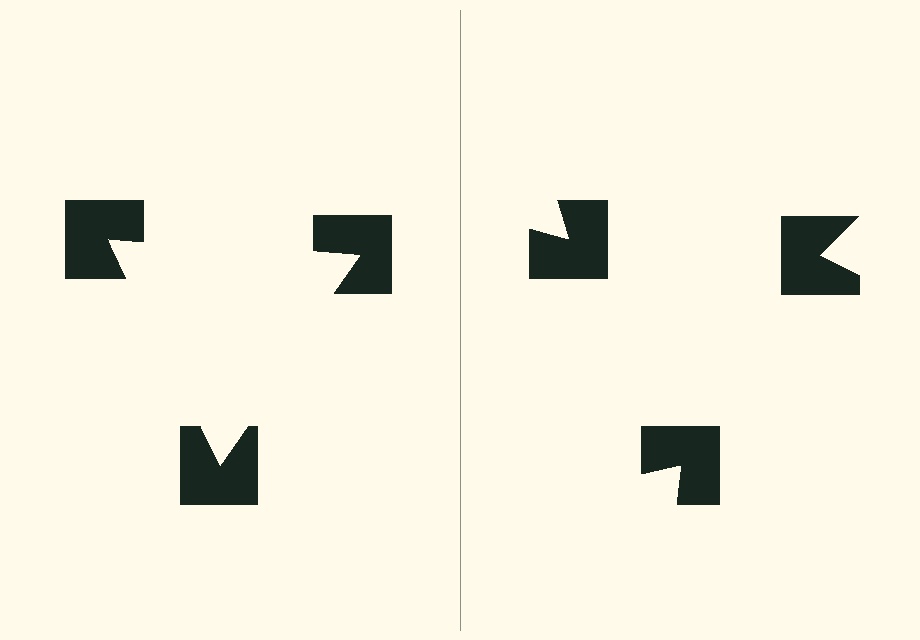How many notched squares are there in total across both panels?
6 — 3 on each side.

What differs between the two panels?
The notched squares are positioned identically on both sides; only the wedge orientations differ. On the left they align to a triangle; on the right they are misaligned.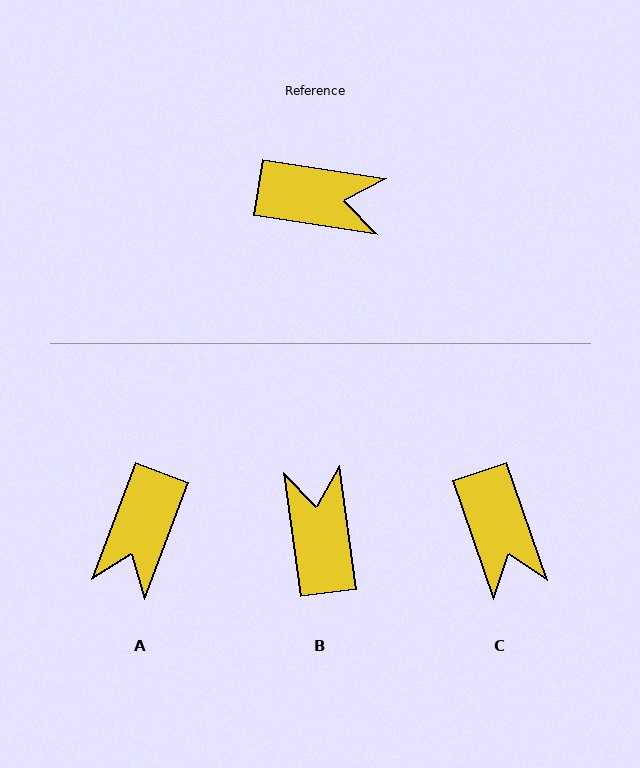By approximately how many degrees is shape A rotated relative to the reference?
Approximately 102 degrees clockwise.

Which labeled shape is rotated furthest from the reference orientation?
B, about 106 degrees away.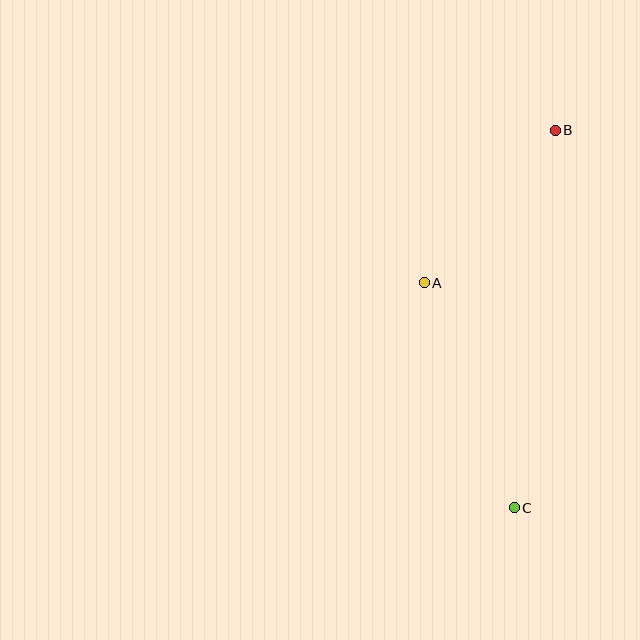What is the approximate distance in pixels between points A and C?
The distance between A and C is approximately 242 pixels.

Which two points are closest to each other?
Points A and B are closest to each other.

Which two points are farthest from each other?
Points B and C are farthest from each other.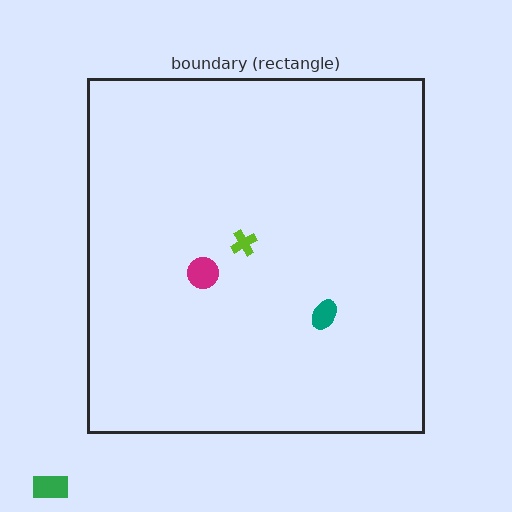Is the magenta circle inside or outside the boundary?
Inside.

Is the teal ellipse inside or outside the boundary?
Inside.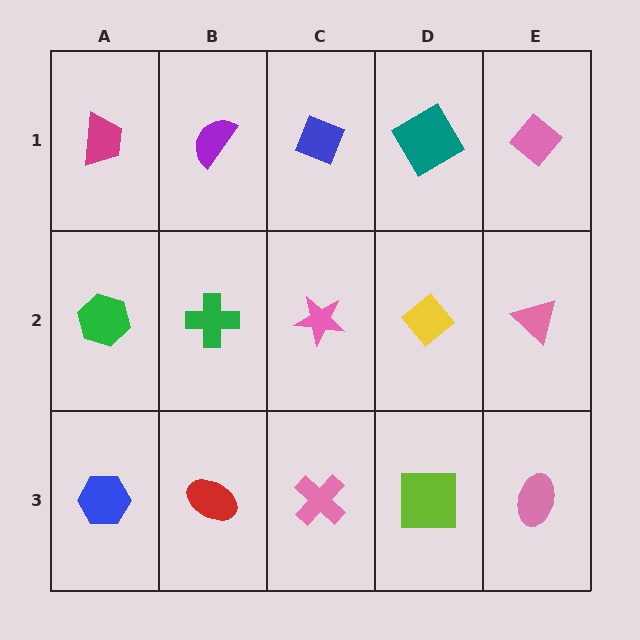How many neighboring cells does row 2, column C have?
4.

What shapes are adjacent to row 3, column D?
A yellow diamond (row 2, column D), a pink cross (row 3, column C), a pink ellipse (row 3, column E).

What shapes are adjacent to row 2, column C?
A blue diamond (row 1, column C), a pink cross (row 3, column C), a green cross (row 2, column B), a yellow diamond (row 2, column D).